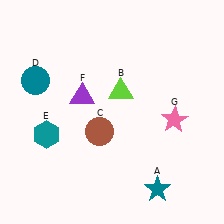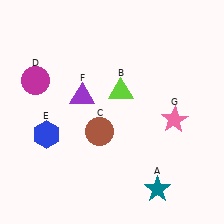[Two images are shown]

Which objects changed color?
D changed from teal to magenta. E changed from teal to blue.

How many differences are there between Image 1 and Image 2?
There are 2 differences between the two images.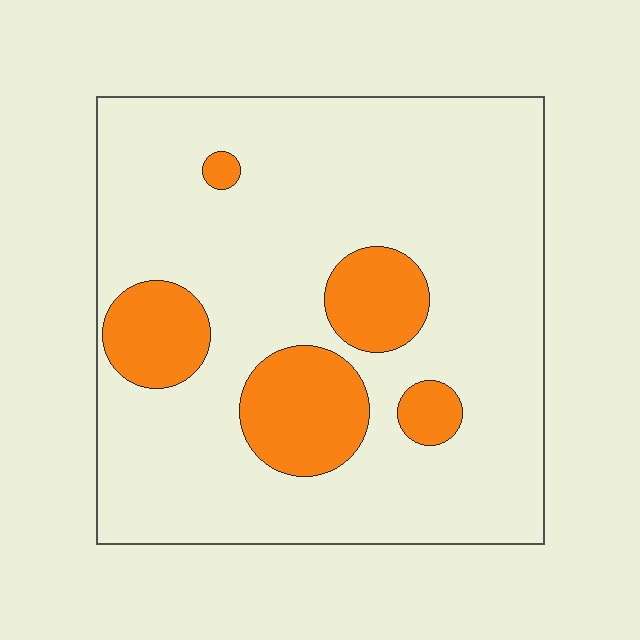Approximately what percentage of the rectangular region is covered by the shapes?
Approximately 20%.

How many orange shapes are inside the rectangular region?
5.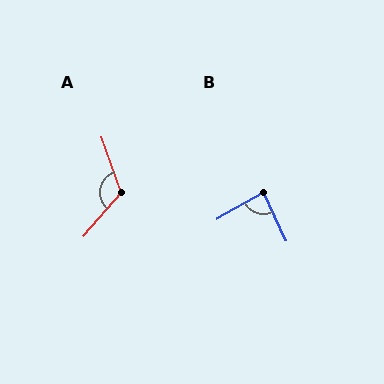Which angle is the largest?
A, at approximately 120 degrees.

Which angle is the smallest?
B, at approximately 86 degrees.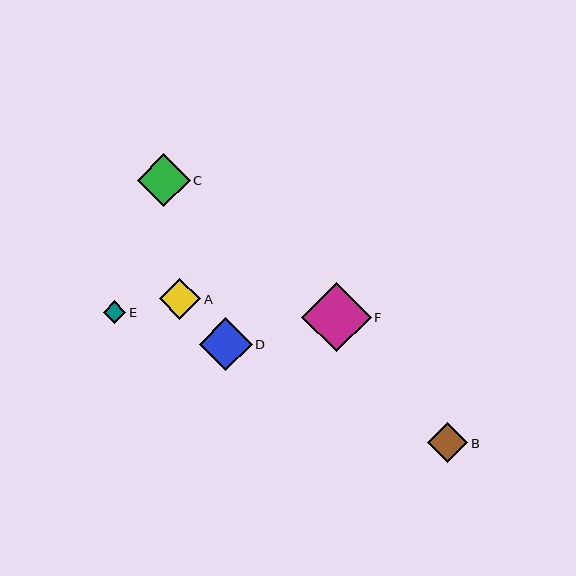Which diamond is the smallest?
Diamond E is the smallest with a size of approximately 23 pixels.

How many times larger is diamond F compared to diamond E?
Diamond F is approximately 3.0 times the size of diamond E.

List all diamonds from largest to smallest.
From largest to smallest: F, C, D, A, B, E.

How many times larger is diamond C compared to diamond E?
Diamond C is approximately 2.3 times the size of diamond E.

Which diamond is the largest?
Diamond F is the largest with a size of approximately 69 pixels.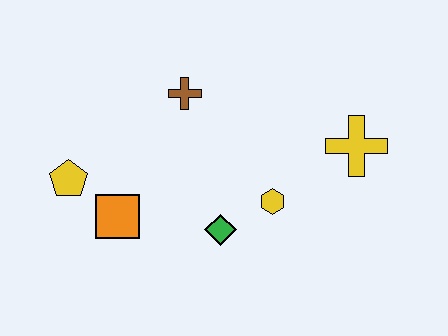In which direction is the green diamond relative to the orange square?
The green diamond is to the right of the orange square.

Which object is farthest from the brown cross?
The yellow cross is farthest from the brown cross.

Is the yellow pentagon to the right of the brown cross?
No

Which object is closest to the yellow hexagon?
The green diamond is closest to the yellow hexagon.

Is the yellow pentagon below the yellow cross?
Yes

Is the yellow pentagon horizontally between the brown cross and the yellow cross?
No